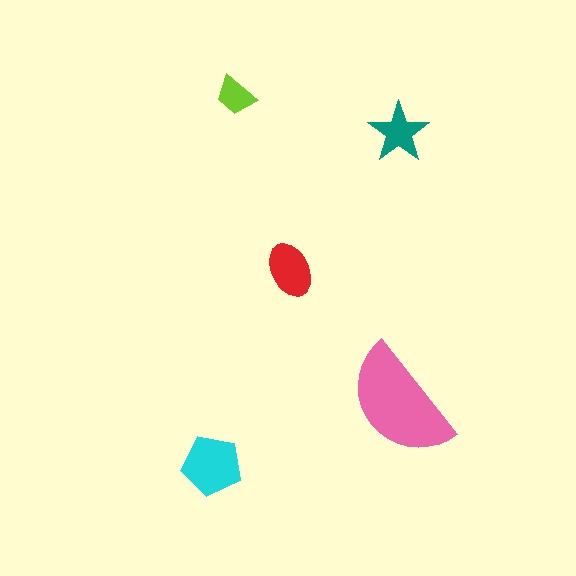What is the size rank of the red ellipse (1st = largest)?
3rd.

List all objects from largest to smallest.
The pink semicircle, the cyan pentagon, the red ellipse, the teal star, the lime trapezoid.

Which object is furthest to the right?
The teal star is rightmost.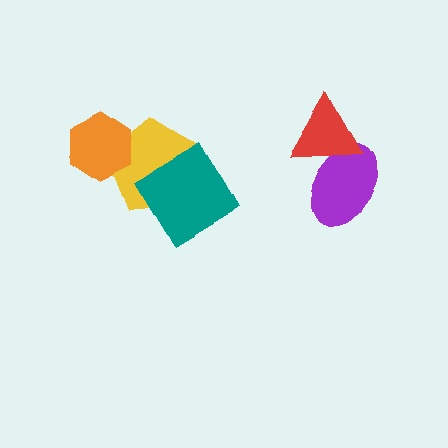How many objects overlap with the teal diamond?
1 object overlaps with the teal diamond.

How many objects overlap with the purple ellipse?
1 object overlaps with the purple ellipse.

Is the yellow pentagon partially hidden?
Yes, it is partially covered by another shape.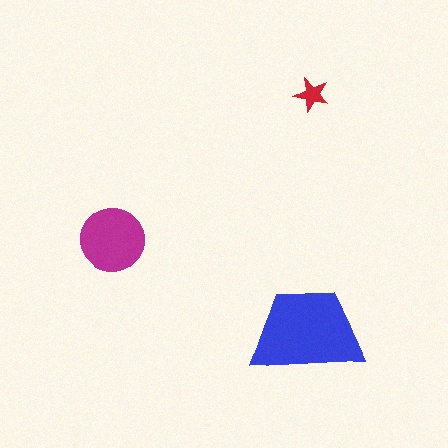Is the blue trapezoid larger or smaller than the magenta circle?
Larger.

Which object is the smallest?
The red star.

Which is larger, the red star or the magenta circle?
The magenta circle.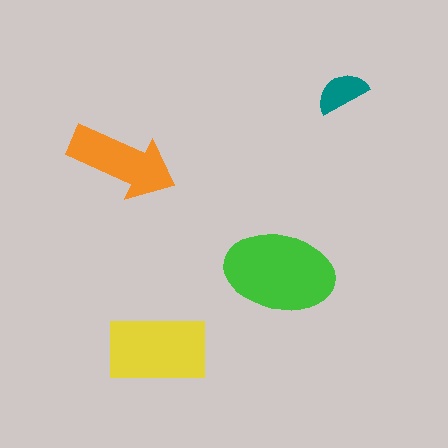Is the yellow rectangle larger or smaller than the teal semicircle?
Larger.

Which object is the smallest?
The teal semicircle.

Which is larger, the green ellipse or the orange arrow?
The green ellipse.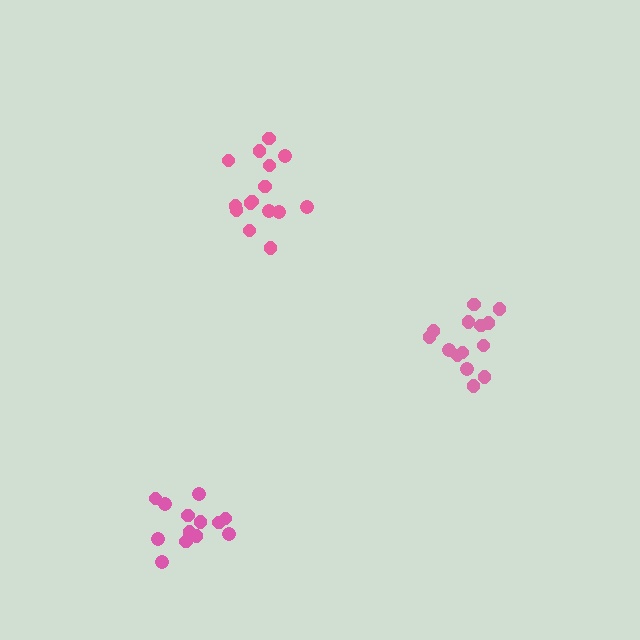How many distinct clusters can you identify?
There are 3 distinct clusters.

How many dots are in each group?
Group 1: 15 dots, Group 2: 14 dots, Group 3: 13 dots (42 total).